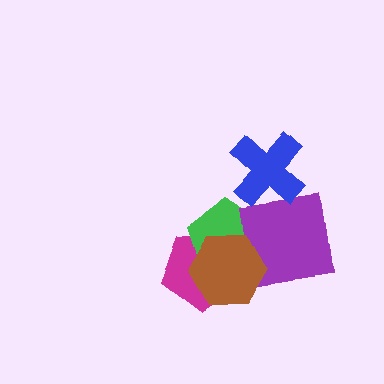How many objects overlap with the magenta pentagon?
2 objects overlap with the magenta pentagon.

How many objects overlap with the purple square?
2 objects overlap with the purple square.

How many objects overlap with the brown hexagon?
3 objects overlap with the brown hexagon.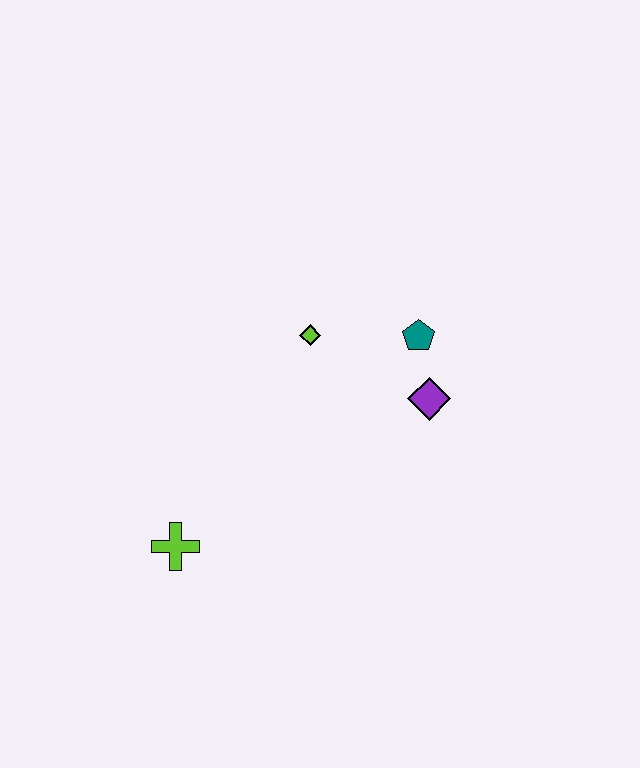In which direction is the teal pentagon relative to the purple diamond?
The teal pentagon is above the purple diamond.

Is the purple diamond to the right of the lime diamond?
Yes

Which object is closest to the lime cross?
The lime diamond is closest to the lime cross.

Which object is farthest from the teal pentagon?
The lime cross is farthest from the teal pentagon.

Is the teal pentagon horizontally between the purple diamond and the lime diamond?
Yes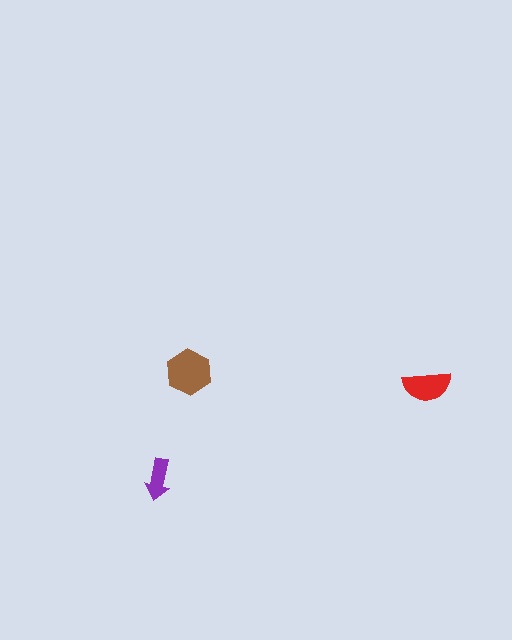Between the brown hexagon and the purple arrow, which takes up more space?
The brown hexagon.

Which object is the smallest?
The purple arrow.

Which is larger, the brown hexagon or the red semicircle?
The brown hexagon.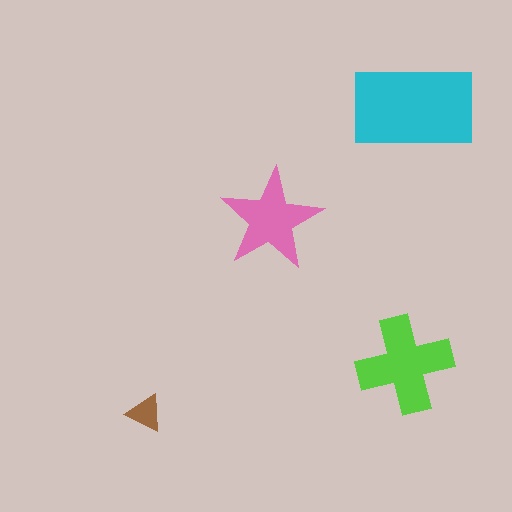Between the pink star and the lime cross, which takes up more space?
The lime cross.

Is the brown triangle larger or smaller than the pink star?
Smaller.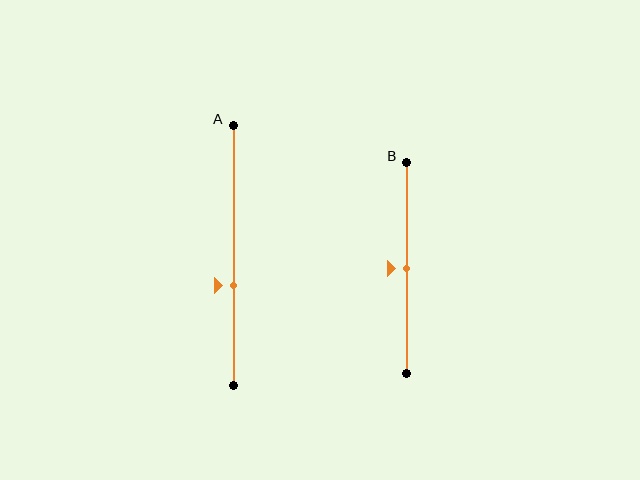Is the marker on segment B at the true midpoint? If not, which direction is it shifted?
Yes, the marker on segment B is at the true midpoint.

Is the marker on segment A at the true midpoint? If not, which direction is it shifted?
No, the marker on segment A is shifted downward by about 11% of the segment length.